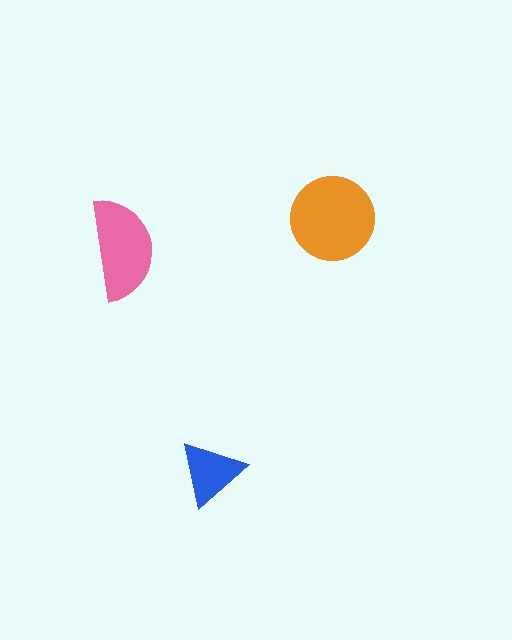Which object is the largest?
The orange circle.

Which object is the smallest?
The blue triangle.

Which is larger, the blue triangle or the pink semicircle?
The pink semicircle.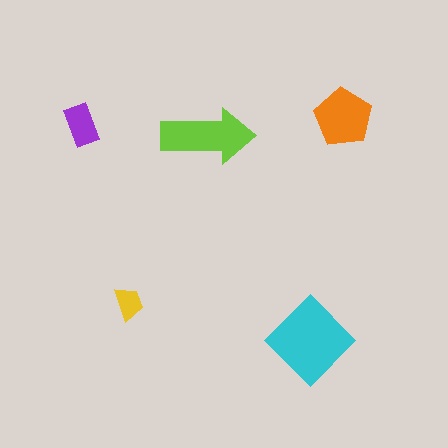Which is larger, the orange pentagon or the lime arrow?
The lime arrow.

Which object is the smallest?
The yellow trapezoid.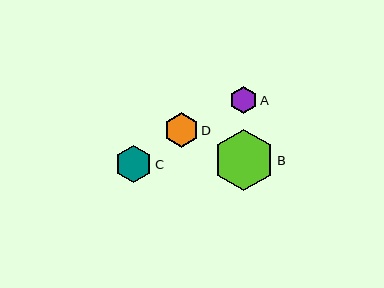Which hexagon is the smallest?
Hexagon A is the smallest with a size of approximately 27 pixels.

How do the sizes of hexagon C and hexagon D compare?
Hexagon C and hexagon D are approximately the same size.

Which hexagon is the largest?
Hexagon B is the largest with a size of approximately 61 pixels.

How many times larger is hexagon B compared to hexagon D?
Hexagon B is approximately 1.8 times the size of hexagon D.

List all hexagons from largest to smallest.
From largest to smallest: B, C, D, A.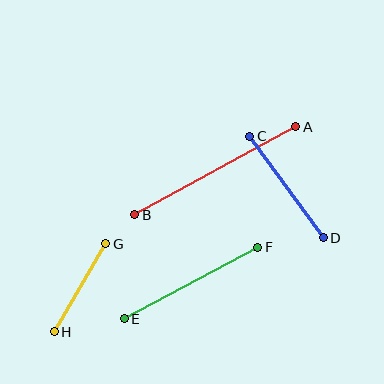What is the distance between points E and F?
The distance is approximately 152 pixels.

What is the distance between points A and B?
The distance is approximately 183 pixels.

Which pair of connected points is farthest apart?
Points A and B are farthest apart.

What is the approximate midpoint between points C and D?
The midpoint is at approximately (286, 187) pixels.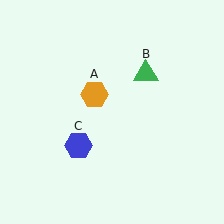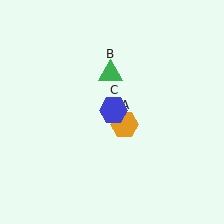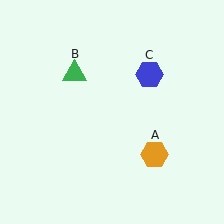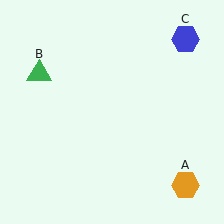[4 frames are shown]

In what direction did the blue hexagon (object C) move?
The blue hexagon (object C) moved up and to the right.